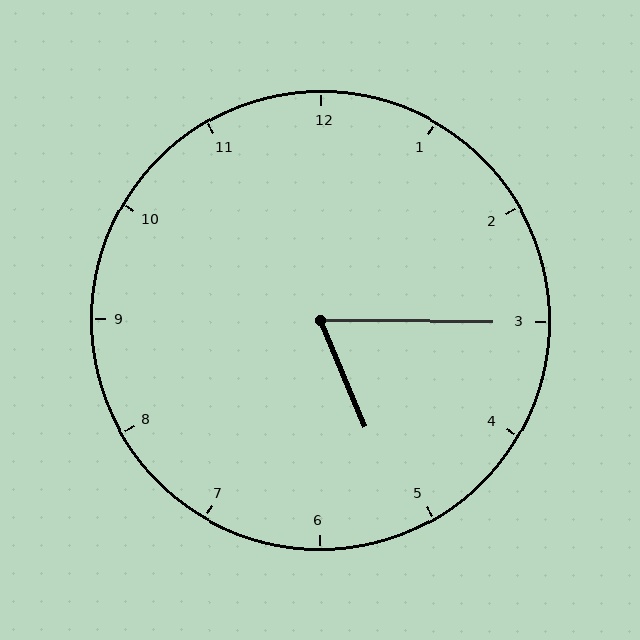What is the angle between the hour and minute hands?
Approximately 68 degrees.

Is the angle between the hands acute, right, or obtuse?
It is acute.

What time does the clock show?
5:15.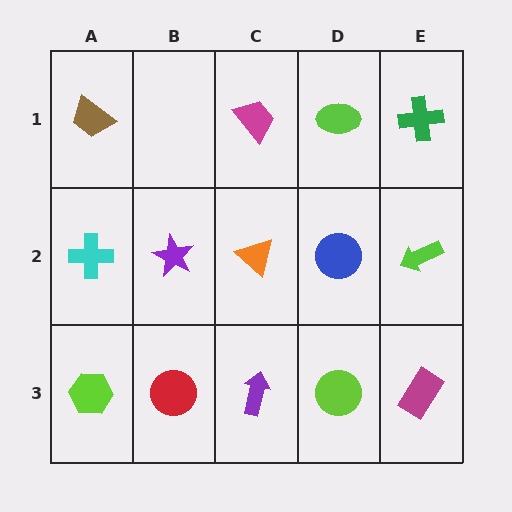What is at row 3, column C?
A purple arrow.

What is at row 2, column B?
A purple star.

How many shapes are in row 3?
5 shapes.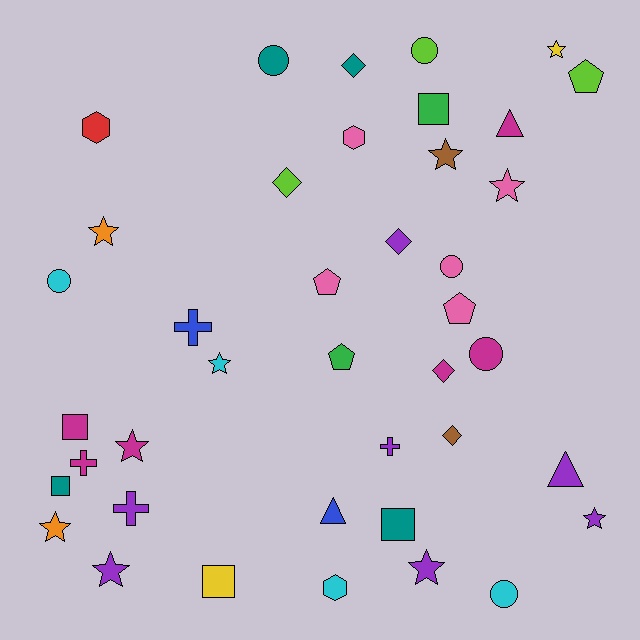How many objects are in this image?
There are 40 objects.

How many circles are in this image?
There are 6 circles.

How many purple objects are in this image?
There are 7 purple objects.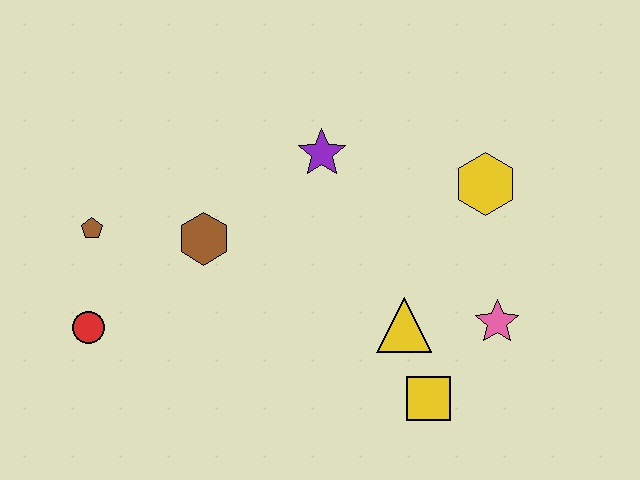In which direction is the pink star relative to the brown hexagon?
The pink star is to the right of the brown hexagon.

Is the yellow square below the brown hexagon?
Yes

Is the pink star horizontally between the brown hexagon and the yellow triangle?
No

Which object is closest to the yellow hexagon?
The pink star is closest to the yellow hexagon.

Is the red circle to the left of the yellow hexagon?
Yes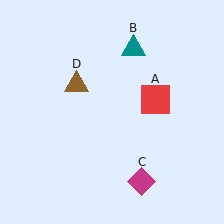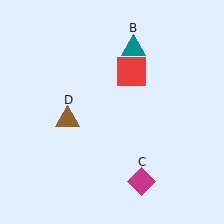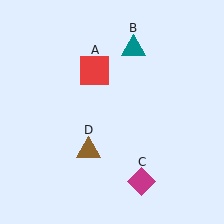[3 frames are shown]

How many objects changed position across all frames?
2 objects changed position: red square (object A), brown triangle (object D).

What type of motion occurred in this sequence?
The red square (object A), brown triangle (object D) rotated counterclockwise around the center of the scene.